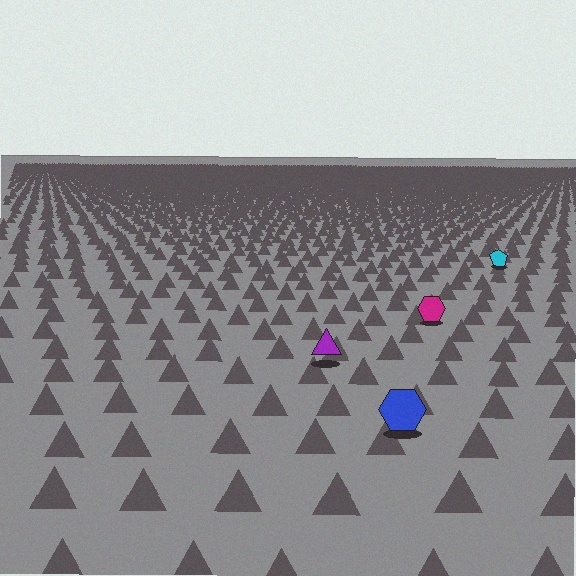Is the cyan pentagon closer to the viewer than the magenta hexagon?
No. The magenta hexagon is closer — you can tell from the texture gradient: the ground texture is coarser near it.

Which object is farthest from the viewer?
The cyan pentagon is farthest from the viewer. It appears smaller and the ground texture around it is denser.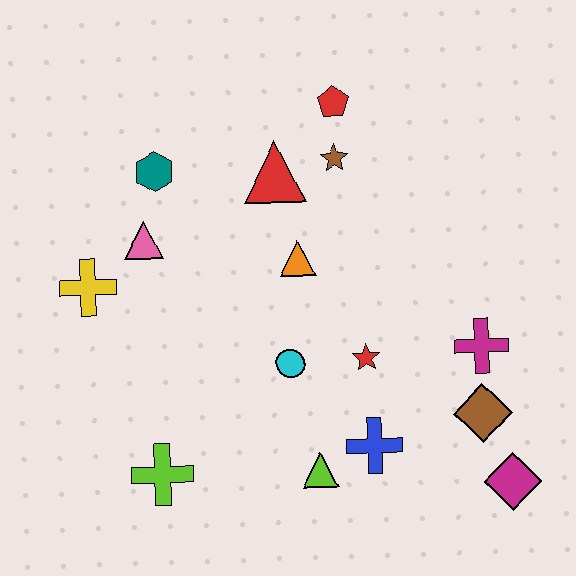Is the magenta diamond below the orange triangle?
Yes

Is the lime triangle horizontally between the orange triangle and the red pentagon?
Yes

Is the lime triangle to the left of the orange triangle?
No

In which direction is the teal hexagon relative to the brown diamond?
The teal hexagon is to the left of the brown diamond.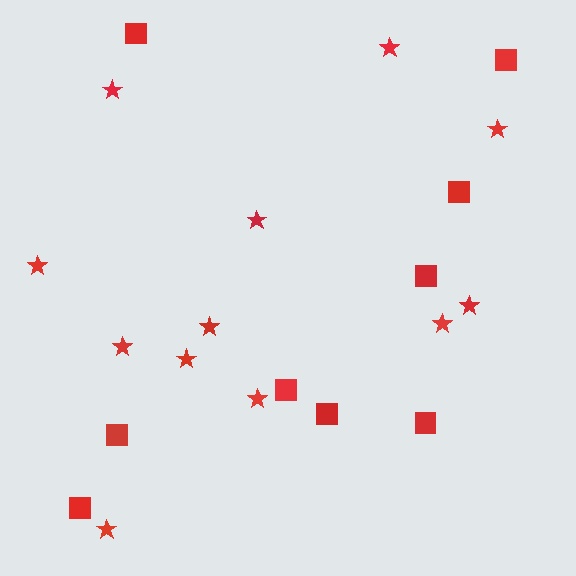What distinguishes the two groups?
There are 2 groups: one group of stars (12) and one group of squares (9).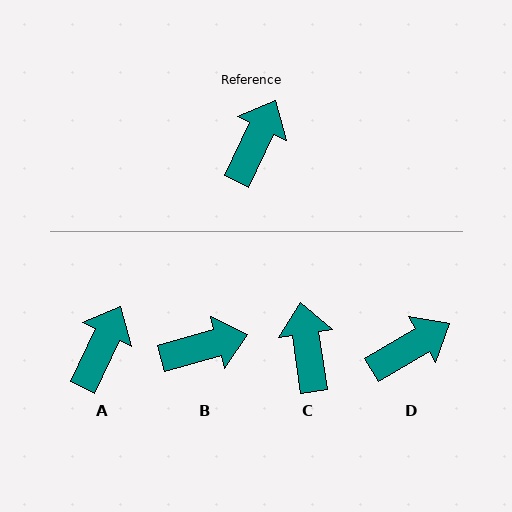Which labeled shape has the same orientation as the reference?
A.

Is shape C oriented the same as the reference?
No, it is off by about 34 degrees.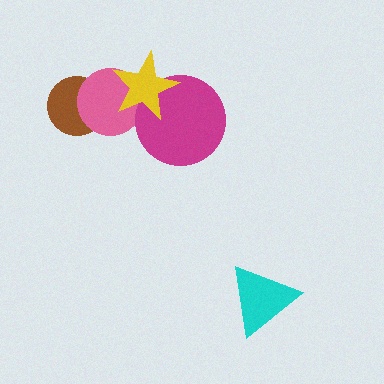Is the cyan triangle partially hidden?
No, no other shape covers it.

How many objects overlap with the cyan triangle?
0 objects overlap with the cyan triangle.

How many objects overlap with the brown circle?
1 object overlaps with the brown circle.